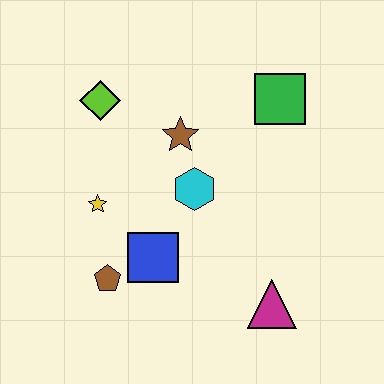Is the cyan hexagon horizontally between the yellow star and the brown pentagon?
No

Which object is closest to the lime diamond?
The brown star is closest to the lime diamond.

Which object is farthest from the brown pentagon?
The green square is farthest from the brown pentagon.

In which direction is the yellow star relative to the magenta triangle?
The yellow star is to the left of the magenta triangle.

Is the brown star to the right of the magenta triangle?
No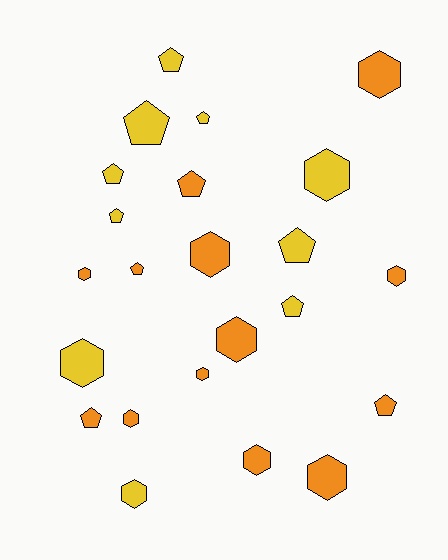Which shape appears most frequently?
Hexagon, with 12 objects.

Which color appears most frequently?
Orange, with 13 objects.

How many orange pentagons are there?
There are 4 orange pentagons.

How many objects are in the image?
There are 23 objects.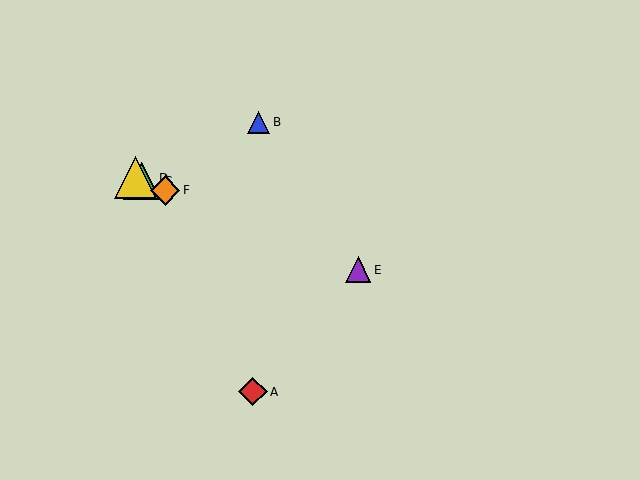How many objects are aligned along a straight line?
4 objects (C, D, E, F) are aligned along a straight line.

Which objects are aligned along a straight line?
Objects C, D, E, F are aligned along a straight line.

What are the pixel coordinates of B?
Object B is at (258, 122).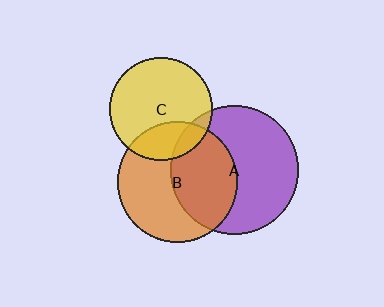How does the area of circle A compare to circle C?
Approximately 1.6 times.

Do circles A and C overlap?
Yes.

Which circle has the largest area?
Circle A (purple).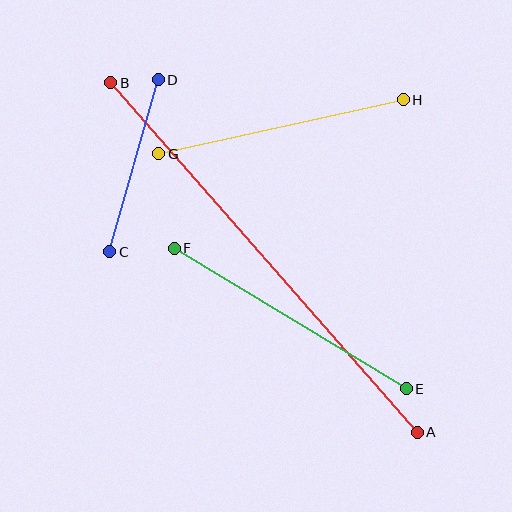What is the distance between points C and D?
The distance is approximately 179 pixels.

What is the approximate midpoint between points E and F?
The midpoint is at approximately (290, 318) pixels.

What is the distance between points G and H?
The distance is approximately 250 pixels.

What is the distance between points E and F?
The distance is approximately 271 pixels.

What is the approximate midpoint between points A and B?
The midpoint is at approximately (264, 258) pixels.